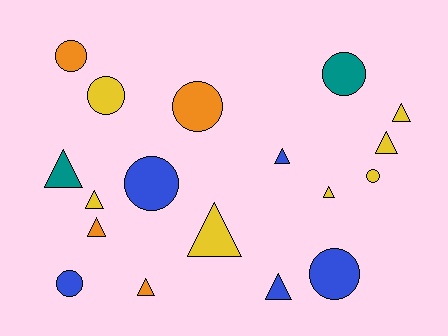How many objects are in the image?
There are 18 objects.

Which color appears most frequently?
Yellow, with 7 objects.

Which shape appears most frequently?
Triangle, with 10 objects.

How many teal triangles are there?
There is 1 teal triangle.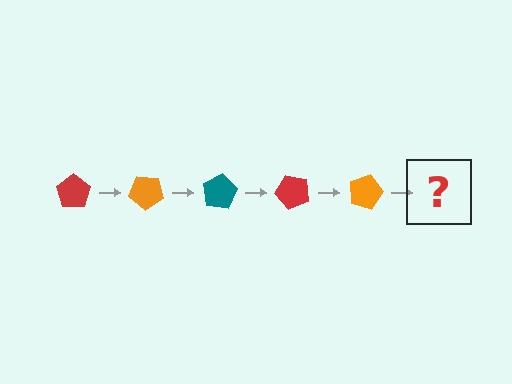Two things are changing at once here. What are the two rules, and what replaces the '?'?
The two rules are that it rotates 40 degrees each step and the color cycles through red, orange, and teal. The '?' should be a teal pentagon, rotated 200 degrees from the start.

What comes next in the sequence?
The next element should be a teal pentagon, rotated 200 degrees from the start.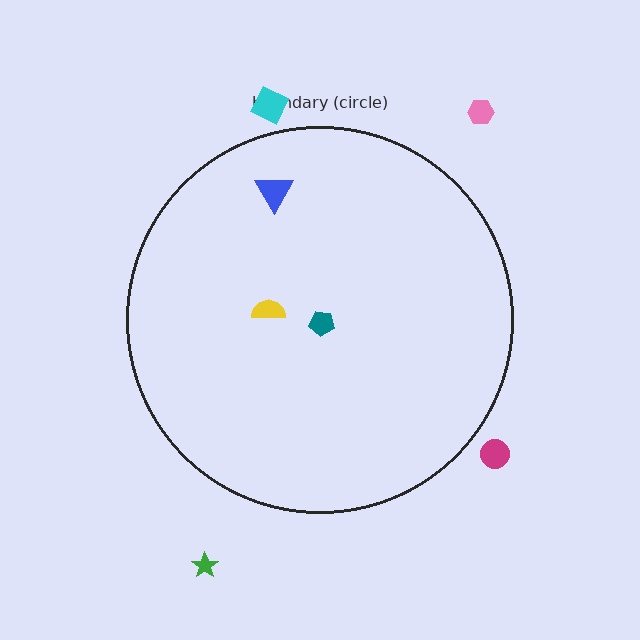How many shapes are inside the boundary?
3 inside, 4 outside.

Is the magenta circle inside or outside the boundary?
Outside.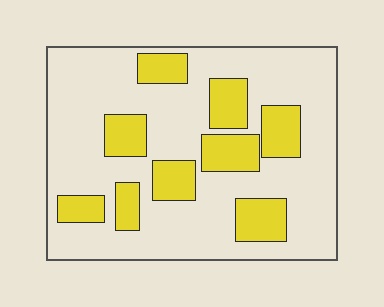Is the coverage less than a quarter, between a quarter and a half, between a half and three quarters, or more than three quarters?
Between a quarter and a half.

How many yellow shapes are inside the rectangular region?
9.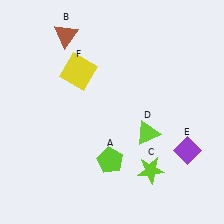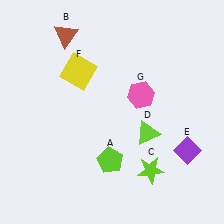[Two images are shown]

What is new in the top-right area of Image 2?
A pink hexagon (G) was added in the top-right area of Image 2.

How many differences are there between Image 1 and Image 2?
There is 1 difference between the two images.